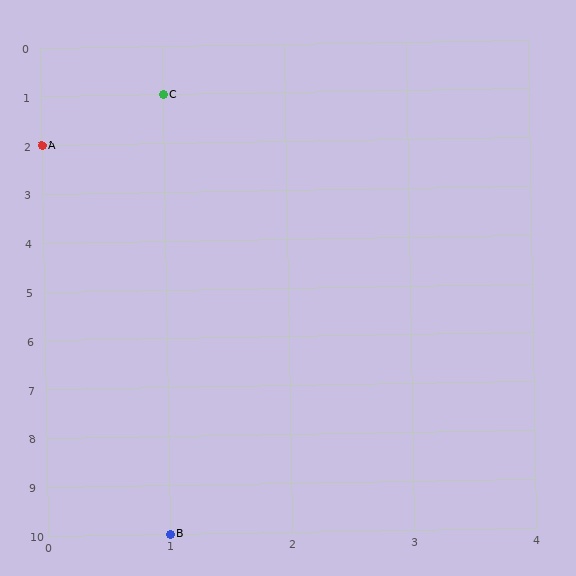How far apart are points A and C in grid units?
Points A and C are 1 column and 1 row apart (about 1.4 grid units diagonally).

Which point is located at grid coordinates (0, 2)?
Point A is at (0, 2).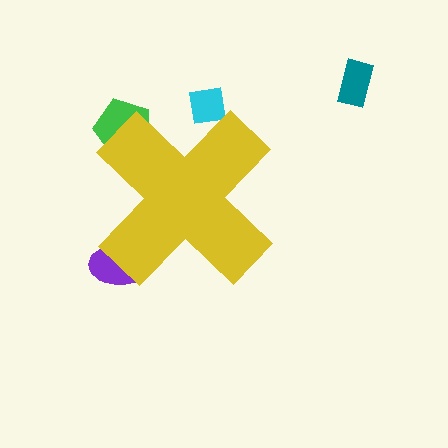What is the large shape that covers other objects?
A yellow cross.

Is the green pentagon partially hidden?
Yes, the green pentagon is partially hidden behind the yellow cross.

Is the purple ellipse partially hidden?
Yes, the purple ellipse is partially hidden behind the yellow cross.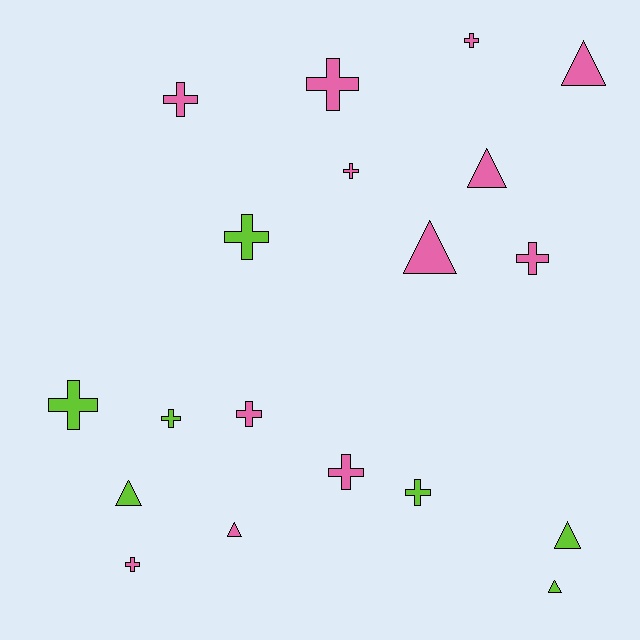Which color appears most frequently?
Pink, with 12 objects.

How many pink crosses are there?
There are 8 pink crosses.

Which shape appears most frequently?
Cross, with 12 objects.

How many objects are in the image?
There are 19 objects.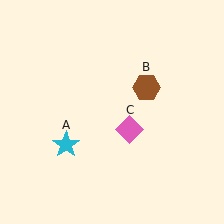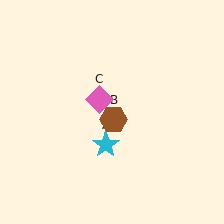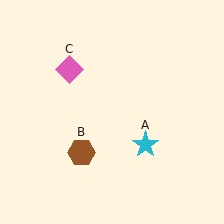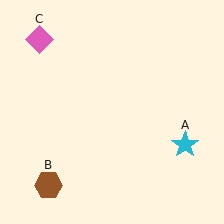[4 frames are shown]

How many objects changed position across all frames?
3 objects changed position: cyan star (object A), brown hexagon (object B), pink diamond (object C).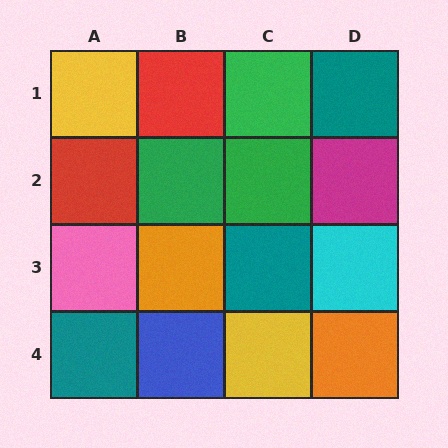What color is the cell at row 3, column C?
Teal.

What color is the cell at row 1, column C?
Green.